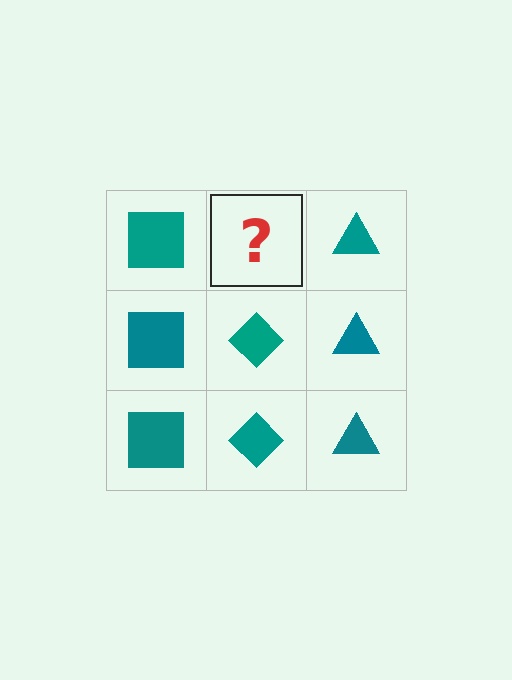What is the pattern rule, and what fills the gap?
The rule is that each column has a consistent shape. The gap should be filled with a teal diamond.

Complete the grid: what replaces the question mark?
The question mark should be replaced with a teal diamond.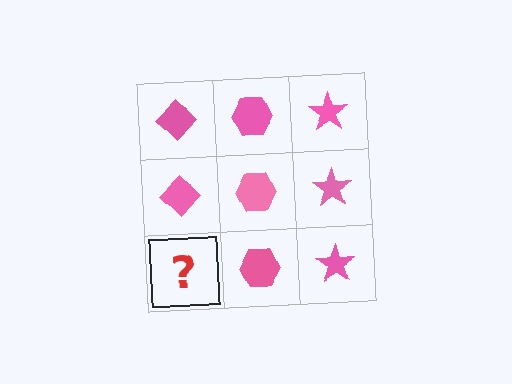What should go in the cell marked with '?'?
The missing cell should contain a pink diamond.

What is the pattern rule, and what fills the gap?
The rule is that each column has a consistent shape. The gap should be filled with a pink diamond.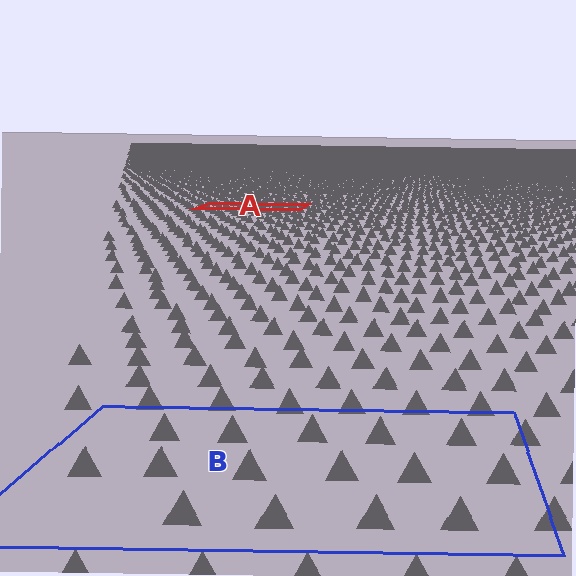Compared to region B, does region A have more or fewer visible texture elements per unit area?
Region A has more texture elements per unit area — they are packed more densely because it is farther away.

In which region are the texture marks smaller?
The texture marks are smaller in region A, because it is farther away.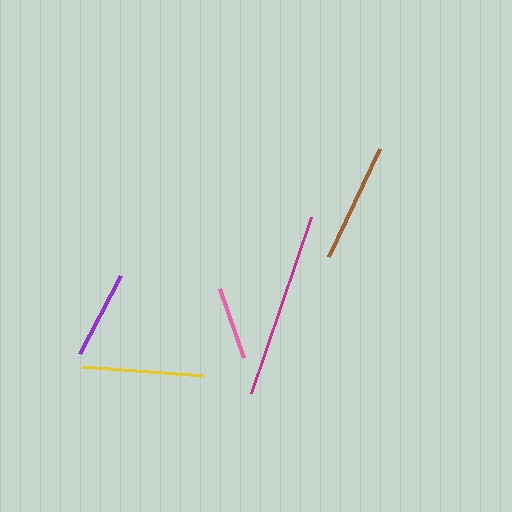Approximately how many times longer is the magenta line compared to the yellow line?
The magenta line is approximately 1.5 times the length of the yellow line.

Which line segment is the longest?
The magenta line is the longest at approximately 185 pixels.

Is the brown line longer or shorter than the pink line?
The brown line is longer than the pink line.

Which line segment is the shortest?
The pink line is the shortest at approximately 73 pixels.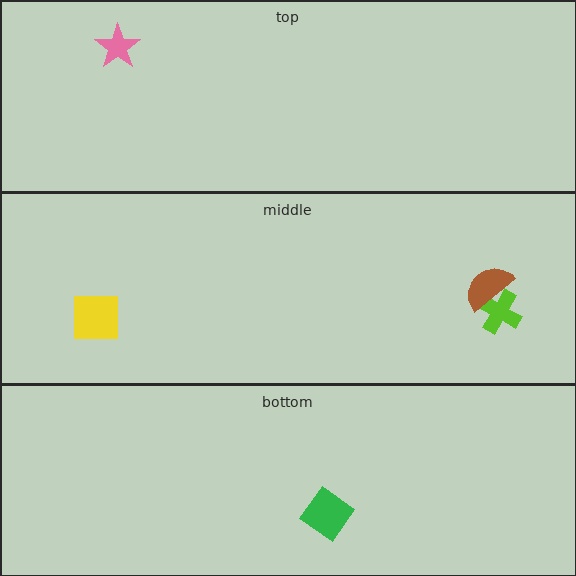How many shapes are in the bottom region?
1.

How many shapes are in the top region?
1.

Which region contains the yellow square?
The middle region.